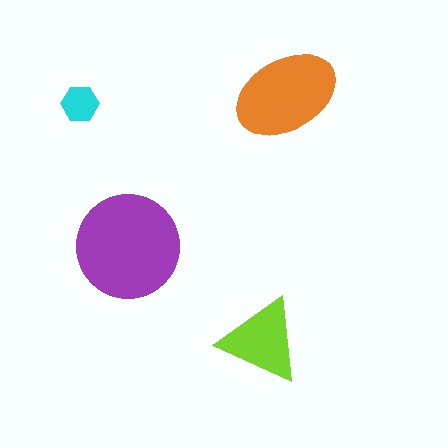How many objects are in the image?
There are 4 objects in the image.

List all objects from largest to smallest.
The purple circle, the orange ellipse, the lime triangle, the cyan hexagon.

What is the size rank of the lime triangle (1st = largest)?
3rd.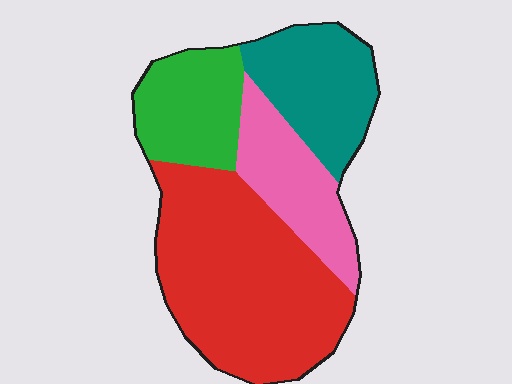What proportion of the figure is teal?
Teal covers about 20% of the figure.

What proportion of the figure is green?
Green covers around 15% of the figure.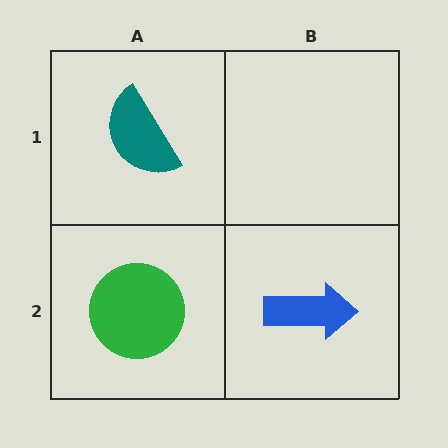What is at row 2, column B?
A blue arrow.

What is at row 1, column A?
A teal semicircle.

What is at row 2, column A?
A green circle.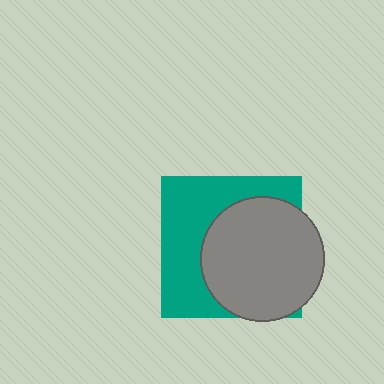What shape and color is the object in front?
The object in front is a gray circle.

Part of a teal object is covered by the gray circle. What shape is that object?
It is a square.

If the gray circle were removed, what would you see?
You would see the complete teal square.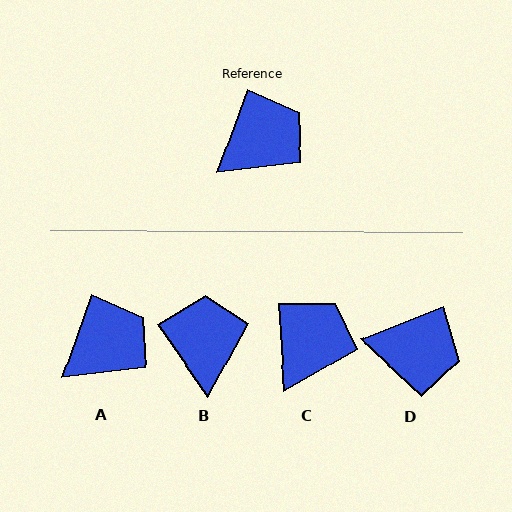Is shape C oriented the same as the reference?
No, it is off by about 23 degrees.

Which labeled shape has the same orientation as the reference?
A.